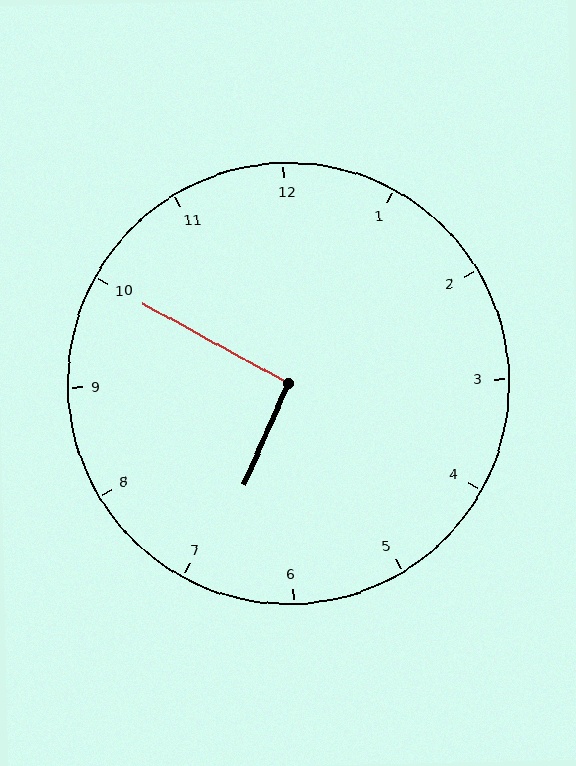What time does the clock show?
6:50.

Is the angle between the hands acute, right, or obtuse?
It is right.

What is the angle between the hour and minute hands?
Approximately 95 degrees.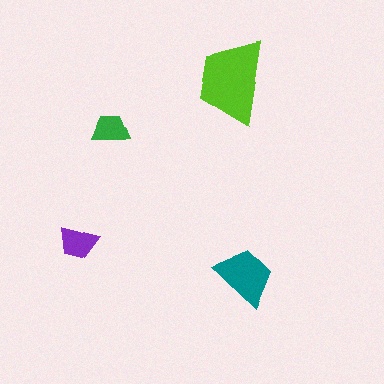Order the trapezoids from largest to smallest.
the lime one, the teal one, the purple one, the green one.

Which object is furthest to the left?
The purple trapezoid is leftmost.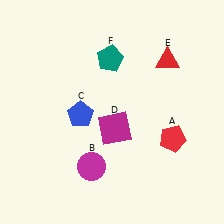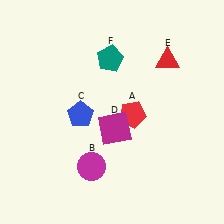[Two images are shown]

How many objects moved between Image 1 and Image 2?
1 object moved between the two images.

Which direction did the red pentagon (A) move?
The red pentagon (A) moved left.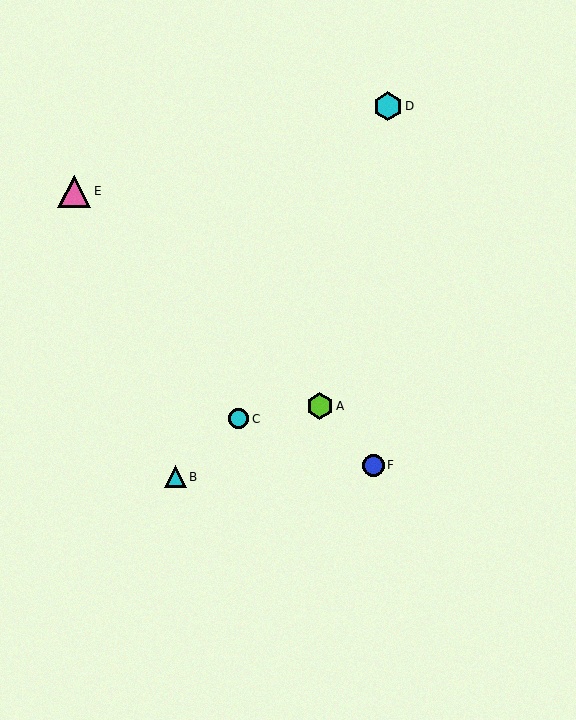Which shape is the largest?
The pink triangle (labeled E) is the largest.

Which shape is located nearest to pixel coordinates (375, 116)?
The cyan hexagon (labeled D) at (388, 106) is nearest to that location.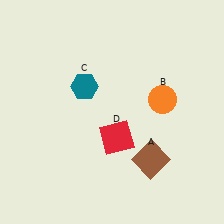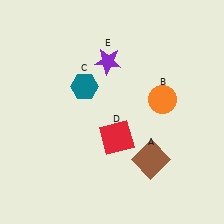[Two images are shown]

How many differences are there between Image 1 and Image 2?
There is 1 difference between the two images.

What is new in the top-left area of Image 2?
A purple star (E) was added in the top-left area of Image 2.